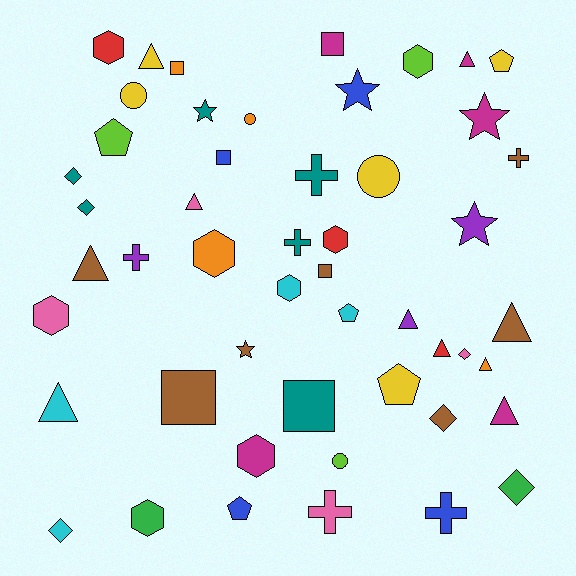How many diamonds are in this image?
There are 6 diamonds.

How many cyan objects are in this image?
There are 4 cyan objects.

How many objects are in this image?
There are 50 objects.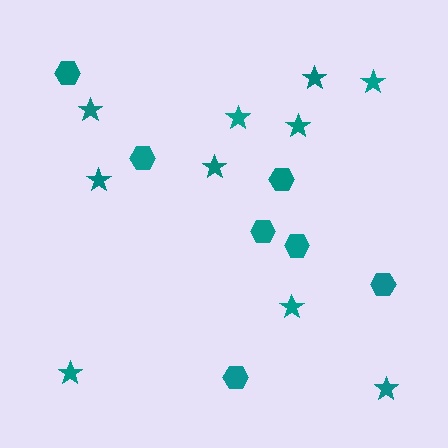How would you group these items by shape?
There are 2 groups: one group of hexagons (7) and one group of stars (10).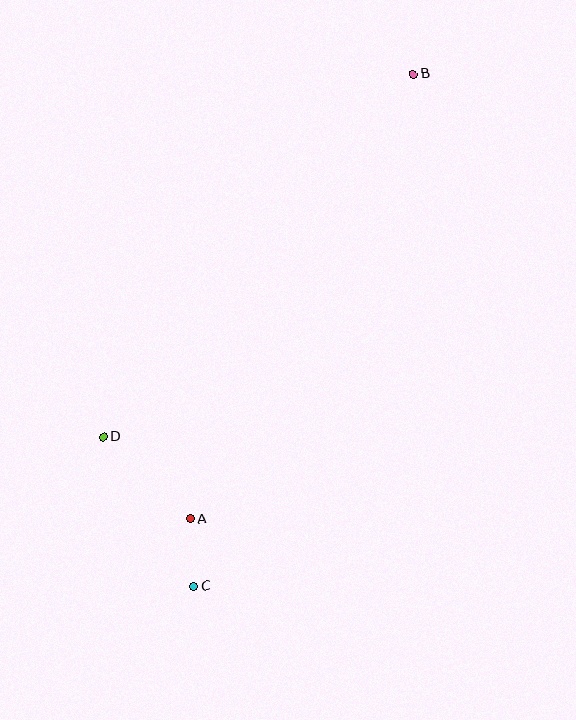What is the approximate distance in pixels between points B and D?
The distance between B and D is approximately 477 pixels.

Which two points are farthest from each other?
Points B and C are farthest from each other.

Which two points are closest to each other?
Points A and C are closest to each other.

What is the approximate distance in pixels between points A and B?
The distance between A and B is approximately 497 pixels.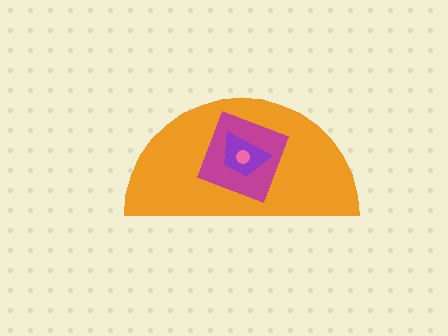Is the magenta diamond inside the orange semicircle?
Yes.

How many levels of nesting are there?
4.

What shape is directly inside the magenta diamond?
The purple trapezoid.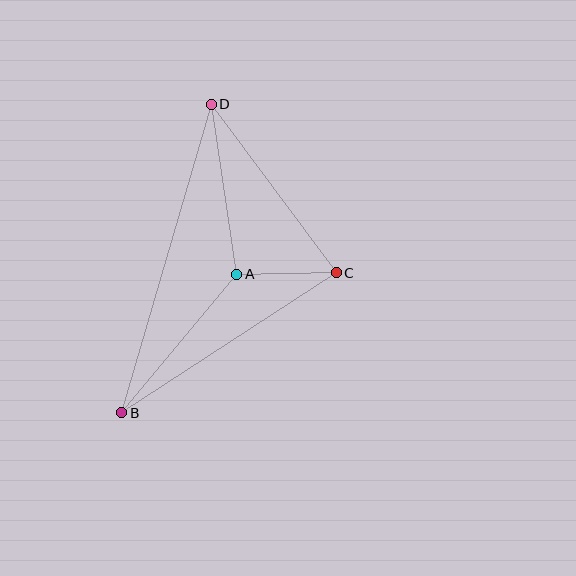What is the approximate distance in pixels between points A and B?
The distance between A and B is approximately 180 pixels.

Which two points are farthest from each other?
Points B and D are farthest from each other.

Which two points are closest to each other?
Points A and C are closest to each other.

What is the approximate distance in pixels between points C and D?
The distance between C and D is approximately 210 pixels.